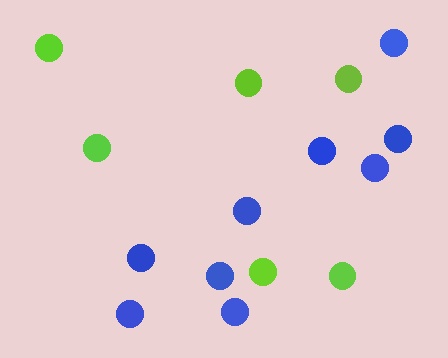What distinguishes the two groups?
There are 2 groups: one group of lime circles (6) and one group of blue circles (9).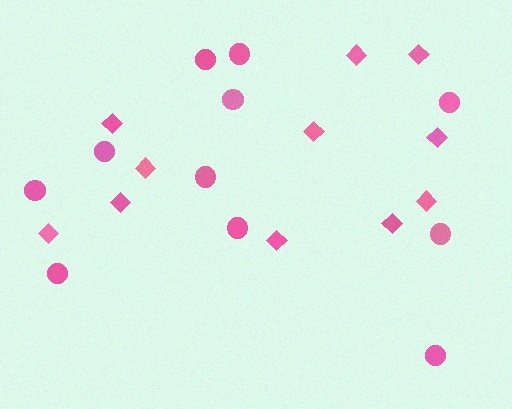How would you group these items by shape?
There are 2 groups: one group of diamonds (11) and one group of circles (11).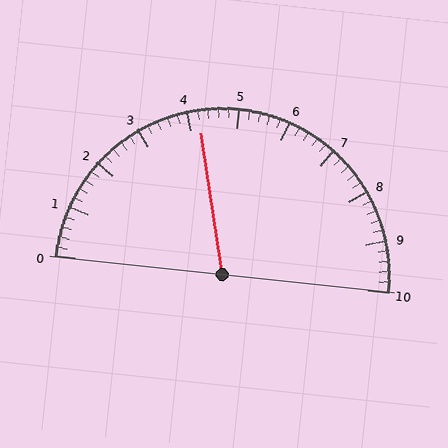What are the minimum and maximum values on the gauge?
The gauge ranges from 0 to 10.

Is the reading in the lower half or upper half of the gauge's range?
The reading is in the lower half of the range (0 to 10).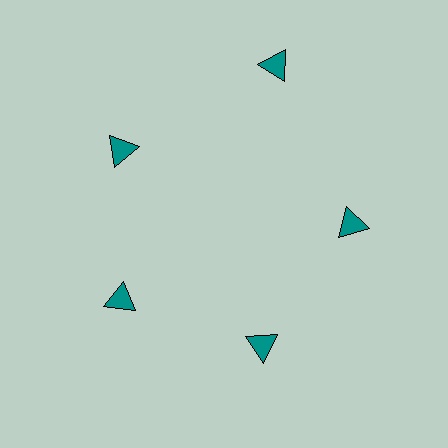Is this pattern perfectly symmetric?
No. The 5 teal triangles are arranged in a ring, but one element near the 1 o'clock position is pushed outward from the center, breaking the 5-fold rotational symmetry.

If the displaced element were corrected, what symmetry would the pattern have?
It would have 5-fold rotational symmetry — the pattern would map onto itself every 72 degrees.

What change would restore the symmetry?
The symmetry would be restored by moving it inward, back onto the ring so that all 5 triangles sit at equal angles and equal distance from the center.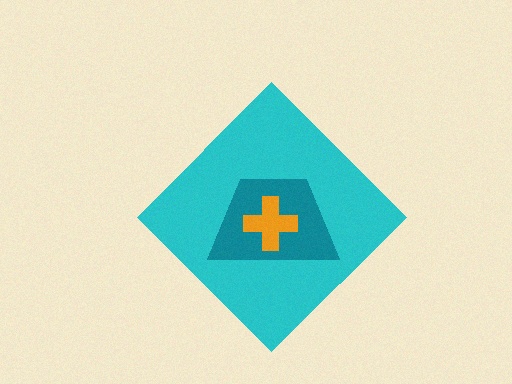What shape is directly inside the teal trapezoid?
The orange cross.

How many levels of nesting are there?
3.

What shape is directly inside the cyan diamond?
The teal trapezoid.